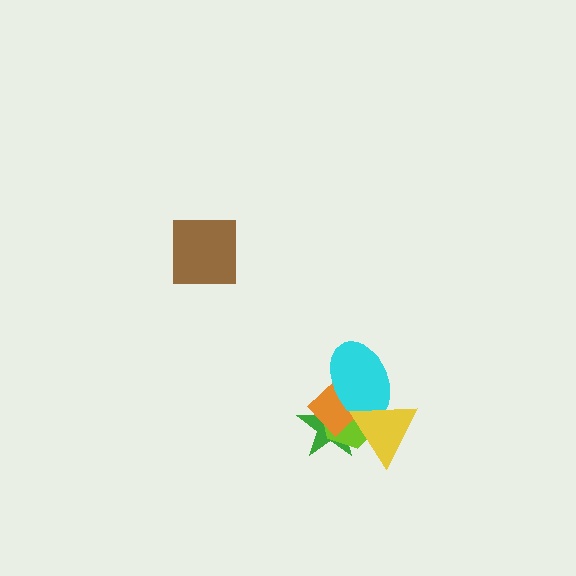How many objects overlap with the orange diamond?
4 objects overlap with the orange diamond.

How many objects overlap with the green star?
4 objects overlap with the green star.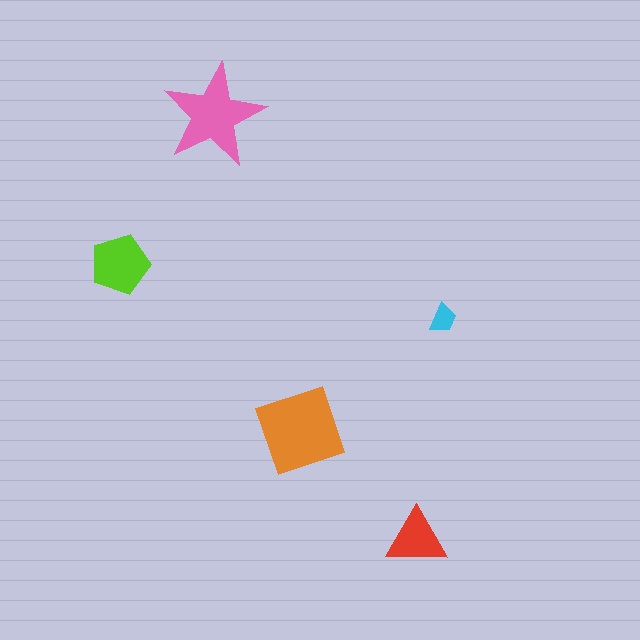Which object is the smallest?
The cyan trapezoid.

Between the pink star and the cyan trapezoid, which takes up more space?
The pink star.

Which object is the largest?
The orange diamond.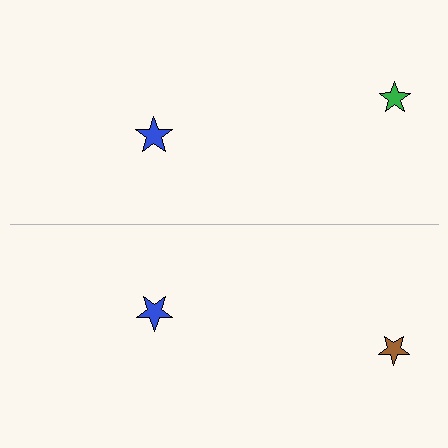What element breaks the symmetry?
The brown star on the bottom side breaks the symmetry — its mirror counterpart is green.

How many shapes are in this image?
There are 4 shapes in this image.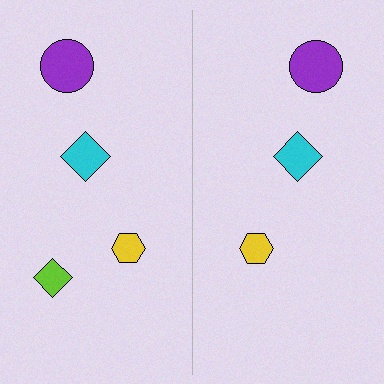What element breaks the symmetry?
A lime diamond is missing from the right side.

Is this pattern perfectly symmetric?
No, the pattern is not perfectly symmetric. A lime diamond is missing from the right side.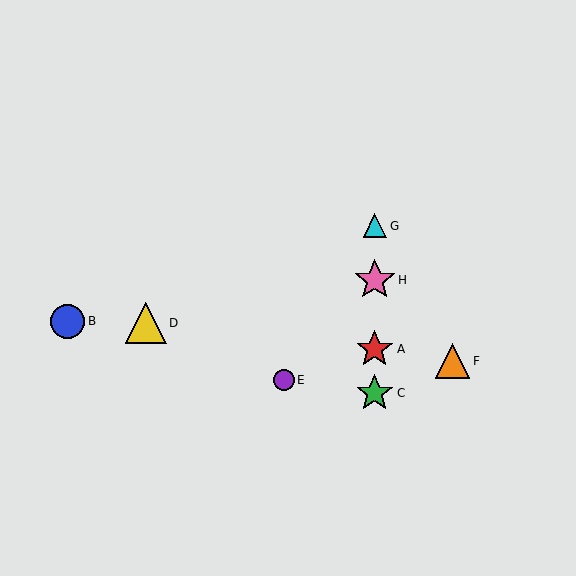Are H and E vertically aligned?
No, H is at x≈375 and E is at x≈284.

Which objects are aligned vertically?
Objects A, C, G, H are aligned vertically.